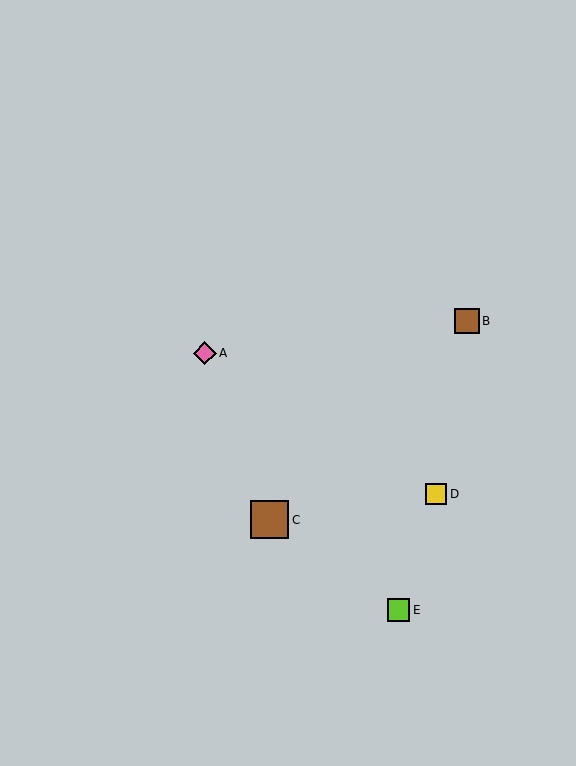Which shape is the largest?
The brown square (labeled C) is the largest.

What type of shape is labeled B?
Shape B is a brown square.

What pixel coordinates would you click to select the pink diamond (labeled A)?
Click at (205, 353) to select the pink diamond A.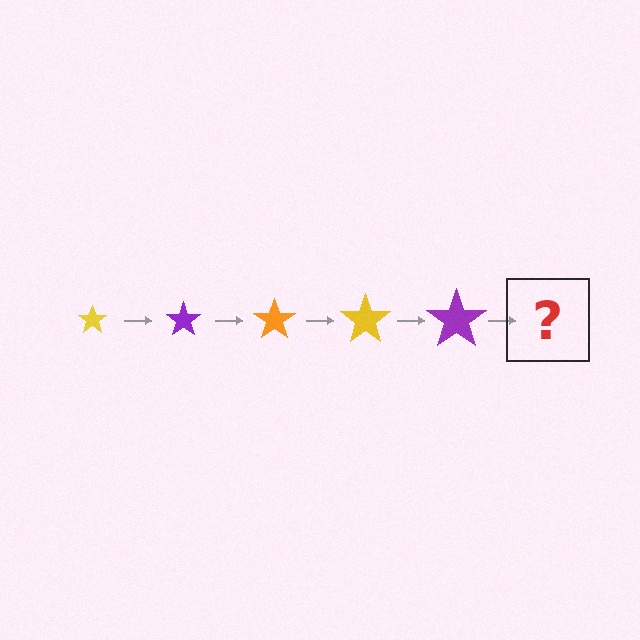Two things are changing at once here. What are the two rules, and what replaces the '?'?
The two rules are that the star grows larger each step and the color cycles through yellow, purple, and orange. The '?' should be an orange star, larger than the previous one.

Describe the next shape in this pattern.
It should be an orange star, larger than the previous one.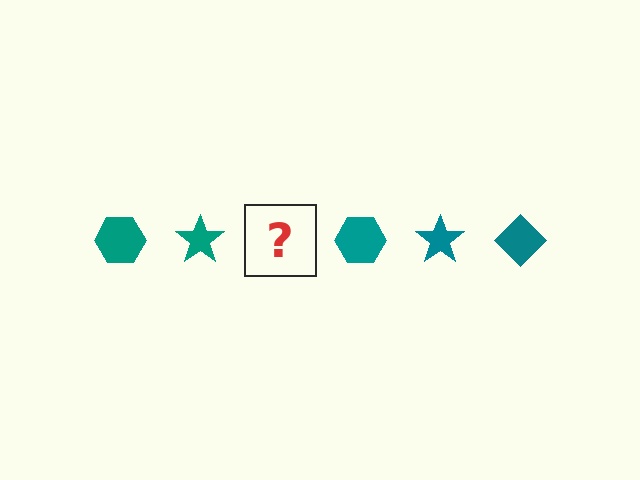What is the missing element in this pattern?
The missing element is a teal diamond.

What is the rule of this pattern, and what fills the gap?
The rule is that the pattern cycles through hexagon, star, diamond shapes in teal. The gap should be filled with a teal diamond.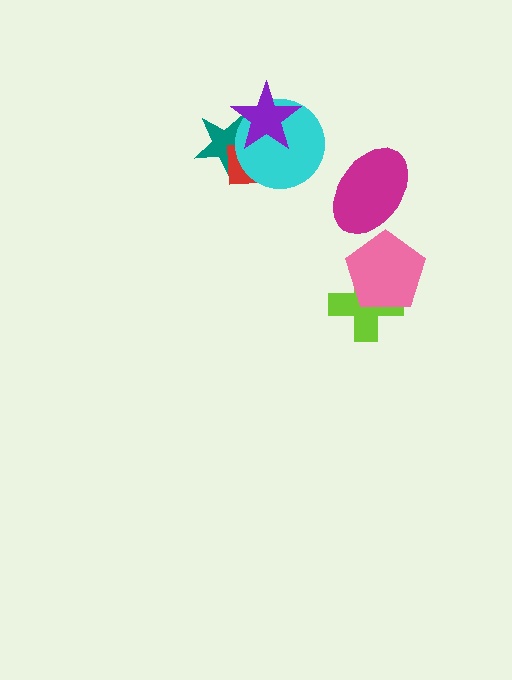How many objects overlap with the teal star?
3 objects overlap with the teal star.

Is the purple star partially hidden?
No, no other shape covers it.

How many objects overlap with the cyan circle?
3 objects overlap with the cyan circle.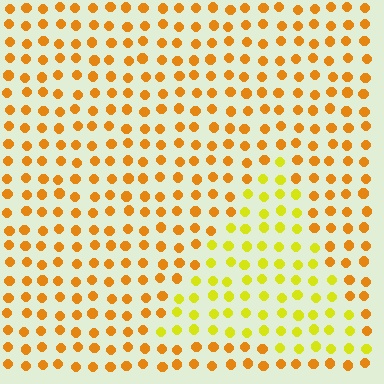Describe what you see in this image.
The image is filled with small orange elements in a uniform arrangement. A triangle-shaped region is visible where the elements are tinted to a slightly different hue, forming a subtle color boundary.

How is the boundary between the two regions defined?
The boundary is defined purely by a slight shift in hue (about 32 degrees). Spacing, size, and orientation are identical on both sides.